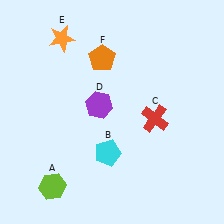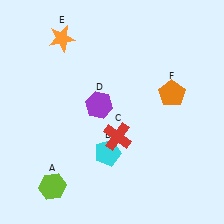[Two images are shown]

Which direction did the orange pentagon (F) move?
The orange pentagon (F) moved right.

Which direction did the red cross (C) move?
The red cross (C) moved left.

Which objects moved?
The objects that moved are: the red cross (C), the orange pentagon (F).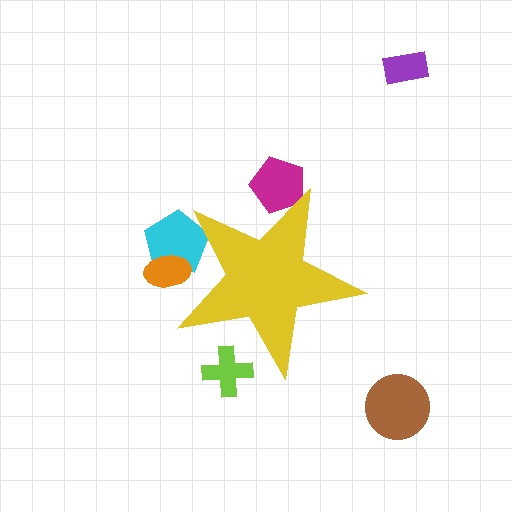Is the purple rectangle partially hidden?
No, the purple rectangle is fully visible.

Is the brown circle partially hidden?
No, the brown circle is fully visible.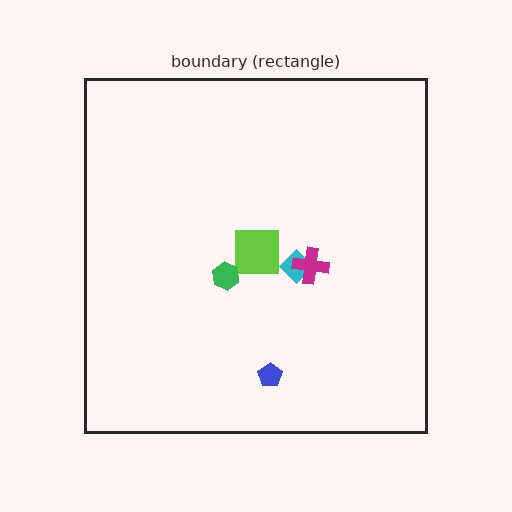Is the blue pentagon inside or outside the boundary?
Inside.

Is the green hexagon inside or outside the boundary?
Inside.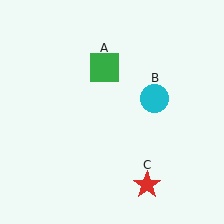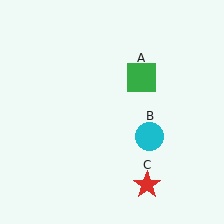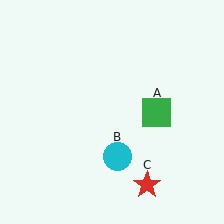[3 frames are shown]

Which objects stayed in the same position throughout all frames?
Red star (object C) remained stationary.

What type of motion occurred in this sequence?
The green square (object A), cyan circle (object B) rotated clockwise around the center of the scene.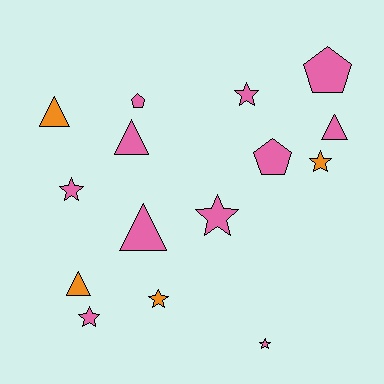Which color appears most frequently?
Pink, with 11 objects.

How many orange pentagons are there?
There are no orange pentagons.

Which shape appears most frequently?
Star, with 7 objects.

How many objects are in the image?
There are 15 objects.